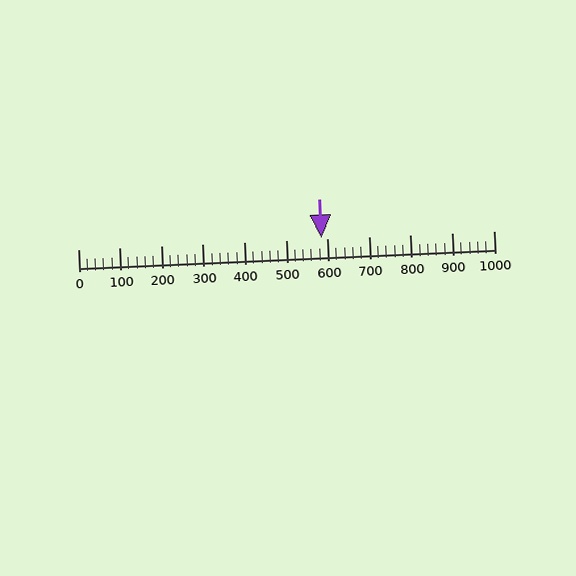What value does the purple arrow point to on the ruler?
The purple arrow points to approximately 585.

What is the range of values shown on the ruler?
The ruler shows values from 0 to 1000.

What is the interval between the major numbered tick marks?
The major tick marks are spaced 100 units apart.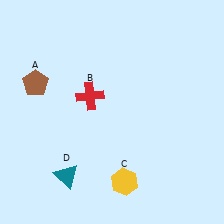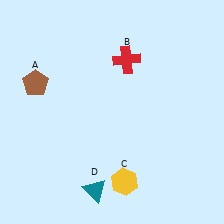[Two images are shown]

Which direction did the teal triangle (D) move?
The teal triangle (D) moved right.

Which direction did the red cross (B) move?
The red cross (B) moved up.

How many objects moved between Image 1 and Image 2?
2 objects moved between the two images.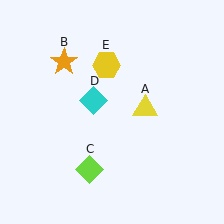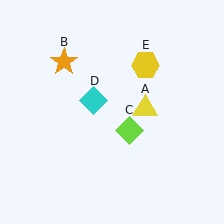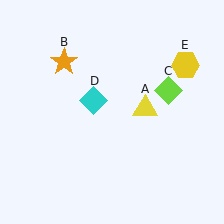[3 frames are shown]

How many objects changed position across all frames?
2 objects changed position: lime diamond (object C), yellow hexagon (object E).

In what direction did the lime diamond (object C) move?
The lime diamond (object C) moved up and to the right.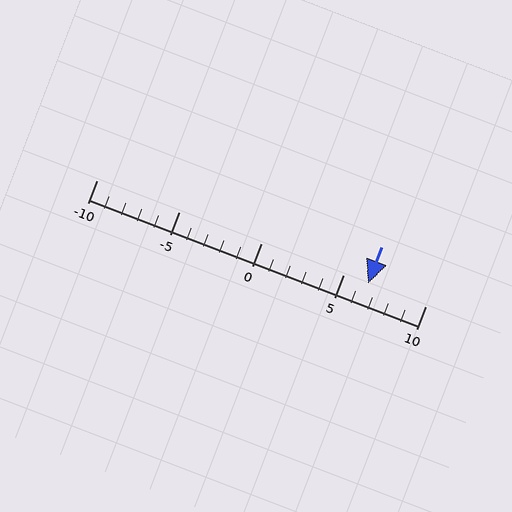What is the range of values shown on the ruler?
The ruler shows values from -10 to 10.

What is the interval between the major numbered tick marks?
The major tick marks are spaced 5 units apart.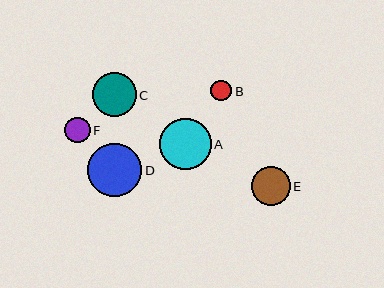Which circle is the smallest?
Circle B is the smallest with a size of approximately 21 pixels.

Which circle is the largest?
Circle D is the largest with a size of approximately 54 pixels.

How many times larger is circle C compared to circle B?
Circle C is approximately 2.1 times the size of circle B.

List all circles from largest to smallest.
From largest to smallest: D, A, C, E, F, B.